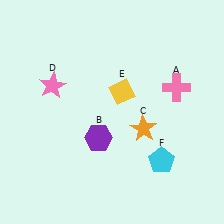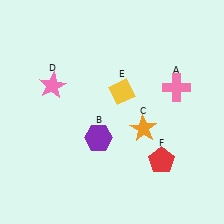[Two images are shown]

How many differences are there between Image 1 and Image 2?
There is 1 difference between the two images.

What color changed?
The pentagon (F) changed from cyan in Image 1 to red in Image 2.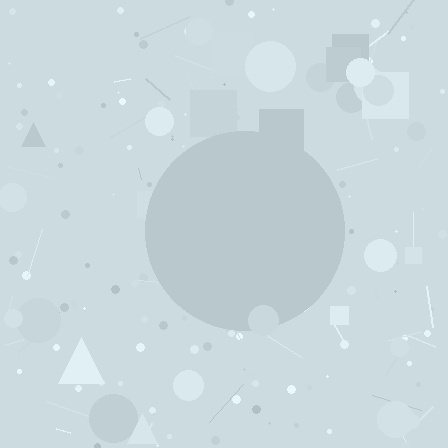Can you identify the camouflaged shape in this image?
The camouflaged shape is a circle.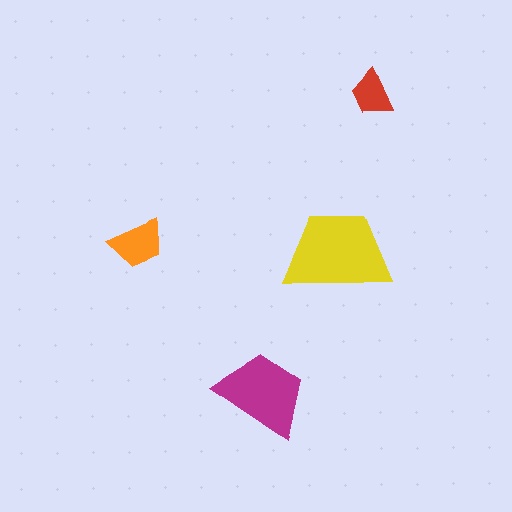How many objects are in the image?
There are 4 objects in the image.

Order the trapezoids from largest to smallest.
the yellow one, the magenta one, the orange one, the red one.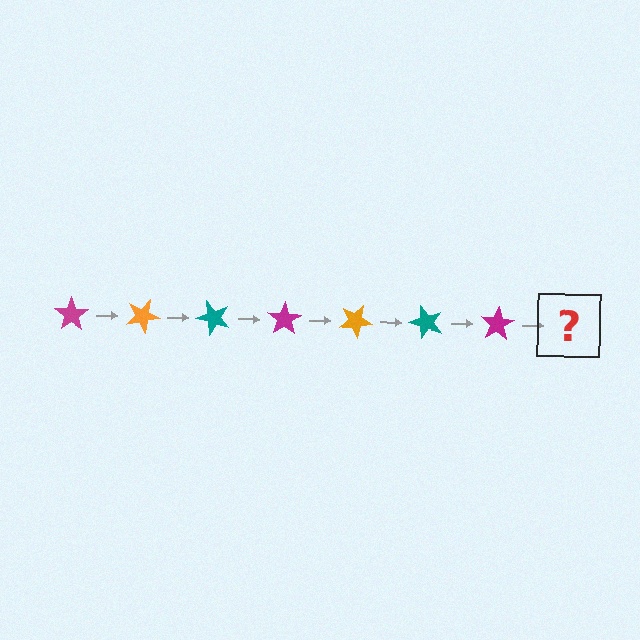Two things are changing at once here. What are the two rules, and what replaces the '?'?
The two rules are that it rotates 25 degrees each step and the color cycles through magenta, orange, and teal. The '?' should be an orange star, rotated 175 degrees from the start.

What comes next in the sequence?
The next element should be an orange star, rotated 175 degrees from the start.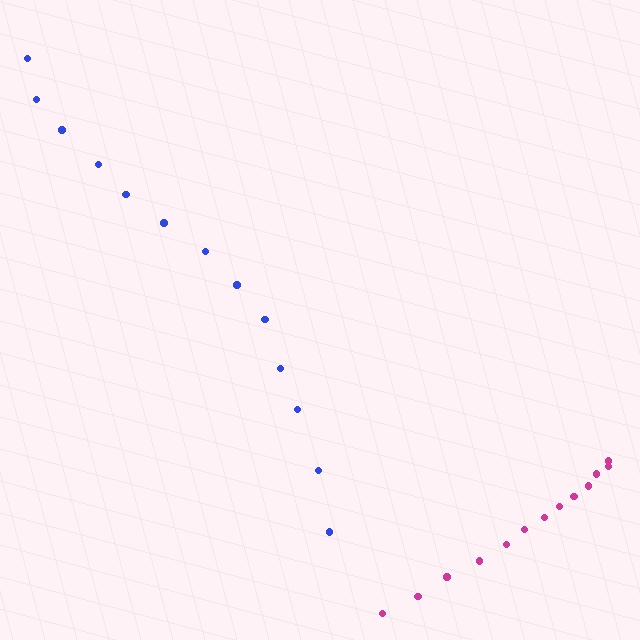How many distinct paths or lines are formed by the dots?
There are 2 distinct paths.